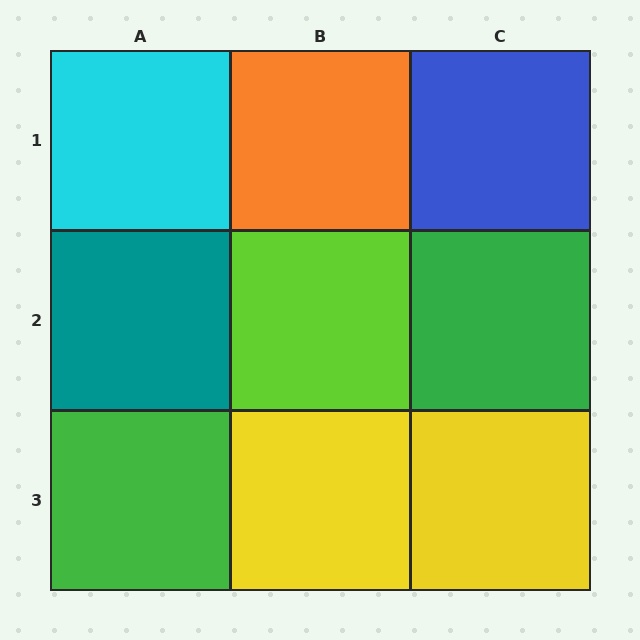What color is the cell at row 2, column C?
Green.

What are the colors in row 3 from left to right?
Green, yellow, yellow.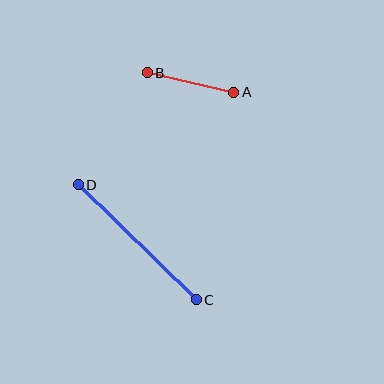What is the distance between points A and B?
The distance is approximately 89 pixels.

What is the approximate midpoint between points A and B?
The midpoint is at approximately (190, 82) pixels.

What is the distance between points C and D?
The distance is approximately 164 pixels.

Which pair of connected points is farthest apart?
Points C and D are farthest apart.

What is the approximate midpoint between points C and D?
The midpoint is at approximately (137, 242) pixels.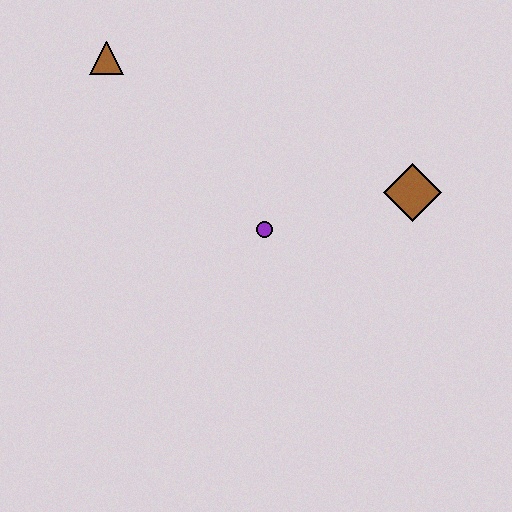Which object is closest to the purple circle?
The brown diamond is closest to the purple circle.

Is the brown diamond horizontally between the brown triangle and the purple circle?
No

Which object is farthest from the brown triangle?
The brown diamond is farthest from the brown triangle.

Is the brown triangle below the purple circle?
No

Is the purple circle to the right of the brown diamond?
No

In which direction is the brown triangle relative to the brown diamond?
The brown triangle is to the left of the brown diamond.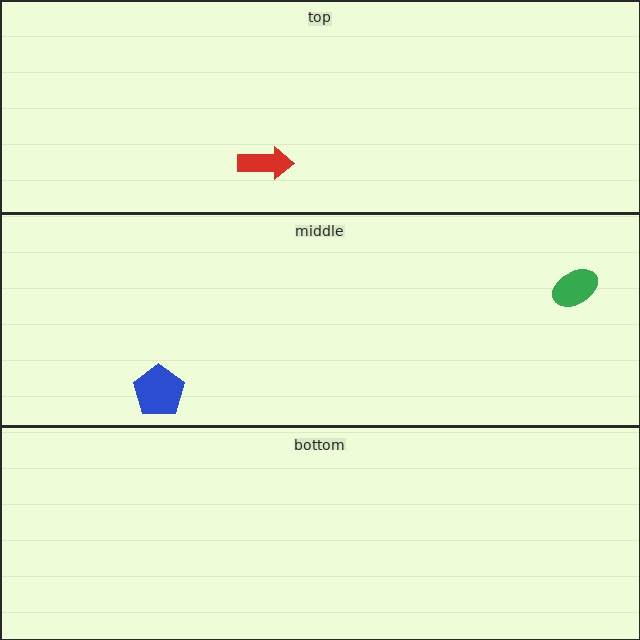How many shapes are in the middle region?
2.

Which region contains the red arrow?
The top region.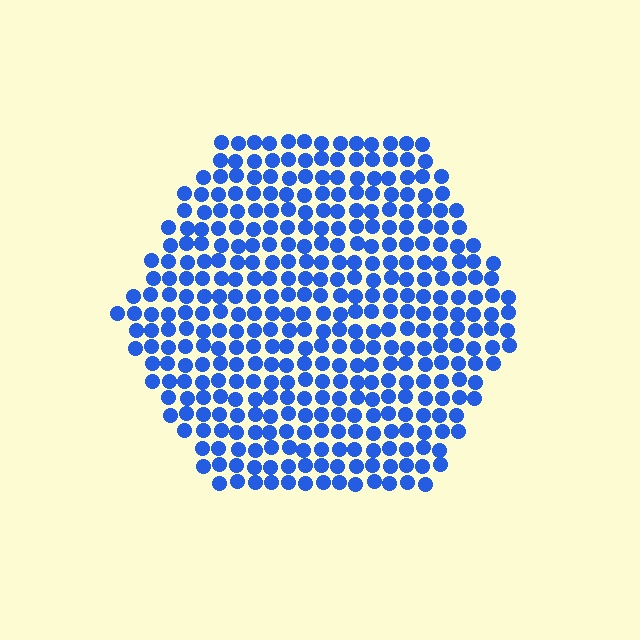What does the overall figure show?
The overall figure shows a hexagon.